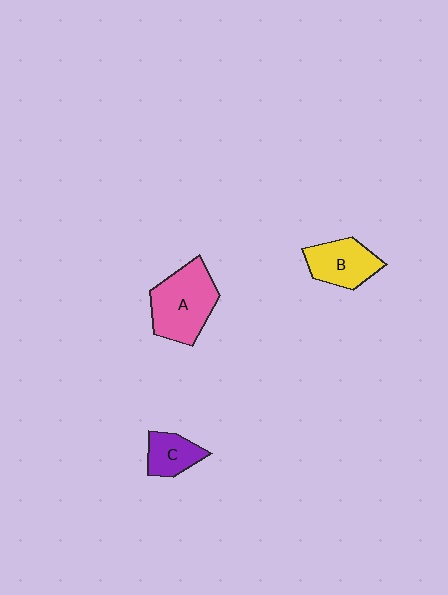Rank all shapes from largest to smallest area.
From largest to smallest: A (pink), B (yellow), C (purple).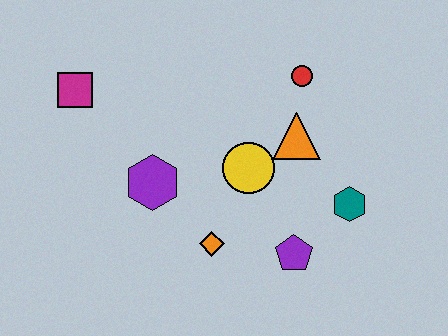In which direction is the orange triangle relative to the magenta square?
The orange triangle is to the right of the magenta square.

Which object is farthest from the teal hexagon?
The magenta square is farthest from the teal hexagon.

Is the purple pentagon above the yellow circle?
No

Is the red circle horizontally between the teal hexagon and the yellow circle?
Yes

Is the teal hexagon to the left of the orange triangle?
No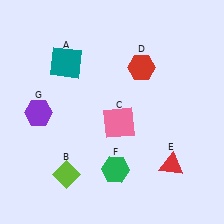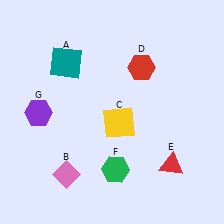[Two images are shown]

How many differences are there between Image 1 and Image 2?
There are 2 differences between the two images.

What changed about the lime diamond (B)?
In Image 1, B is lime. In Image 2, it changed to pink.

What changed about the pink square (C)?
In Image 1, C is pink. In Image 2, it changed to yellow.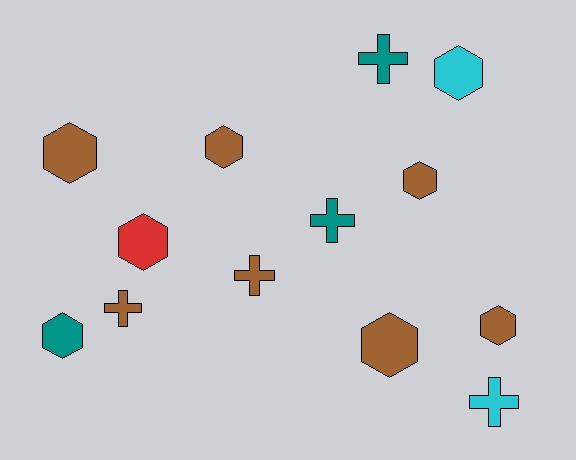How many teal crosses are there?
There are 2 teal crosses.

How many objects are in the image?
There are 13 objects.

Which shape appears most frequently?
Hexagon, with 8 objects.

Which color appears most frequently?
Brown, with 7 objects.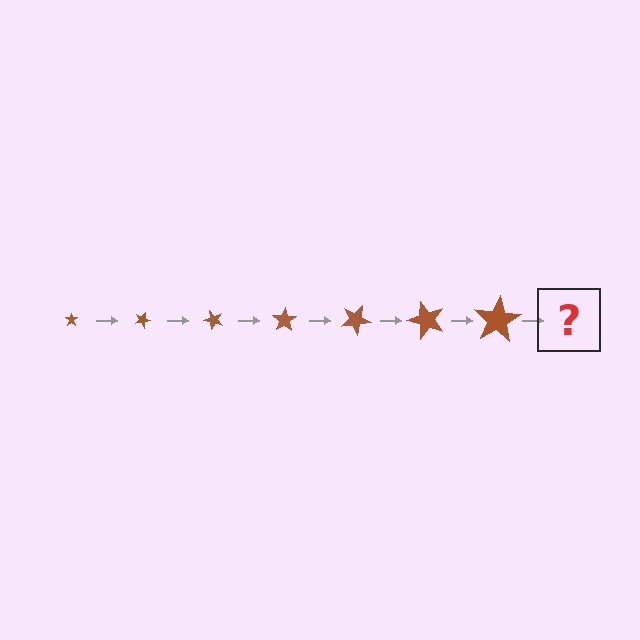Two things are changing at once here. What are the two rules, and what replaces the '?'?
The two rules are that the star grows larger each step and it rotates 25 degrees each step. The '?' should be a star, larger than the previous one and rotated 175 degrees from the start.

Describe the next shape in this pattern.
It should be a star, larger than the previous one and rotated 175 degrees from the start.